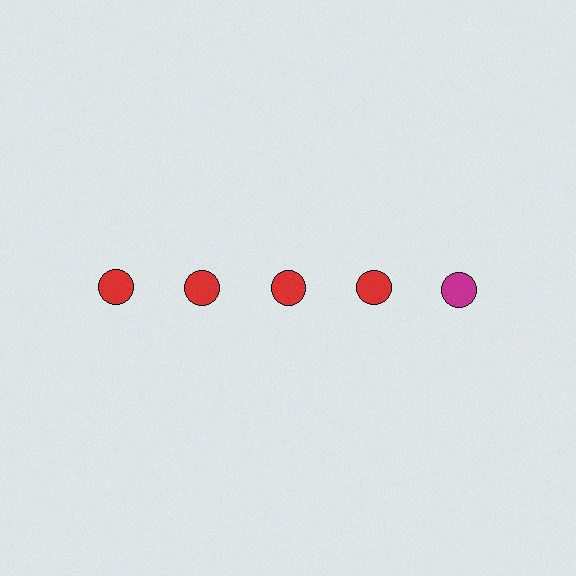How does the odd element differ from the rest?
It has a different color: magenta instead of red.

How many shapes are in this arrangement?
There are 5 shapes arranged in a grid pattern.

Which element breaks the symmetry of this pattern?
The magenta circle in the top row, rightmost column breaks the symmetry. All other shapes are red circles.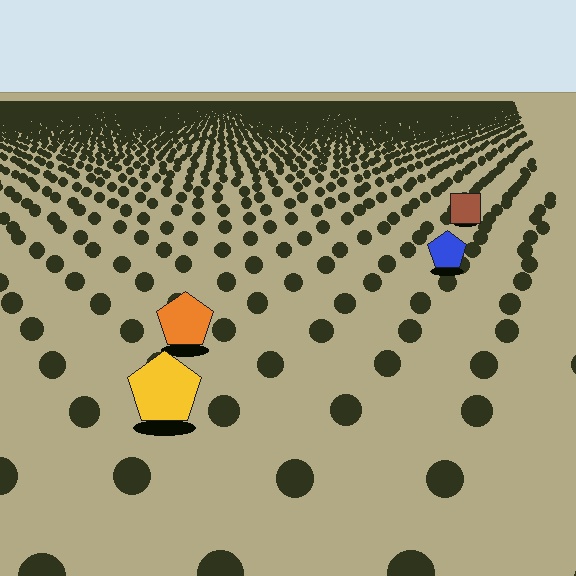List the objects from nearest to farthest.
From nearest to farthest: the yellow pentagon, the orange pentagon, the blue pentagon, the brown square.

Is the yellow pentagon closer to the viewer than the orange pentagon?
Yes. The yellow pentagon is closer — you can tell from the texture gradient: the ground texture is coarser near it.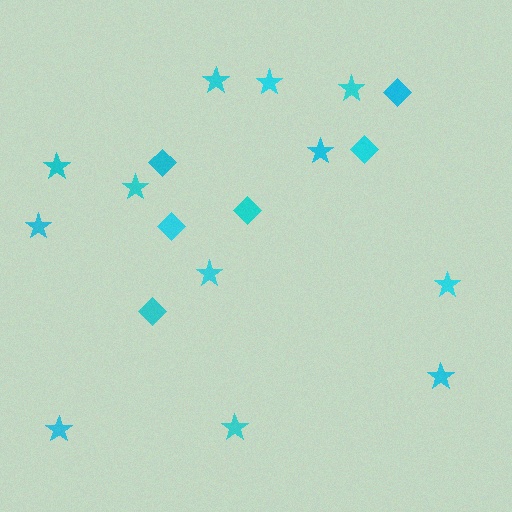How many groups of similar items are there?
There are 2 groups: one group of stars (12) and one group of diamonds (6).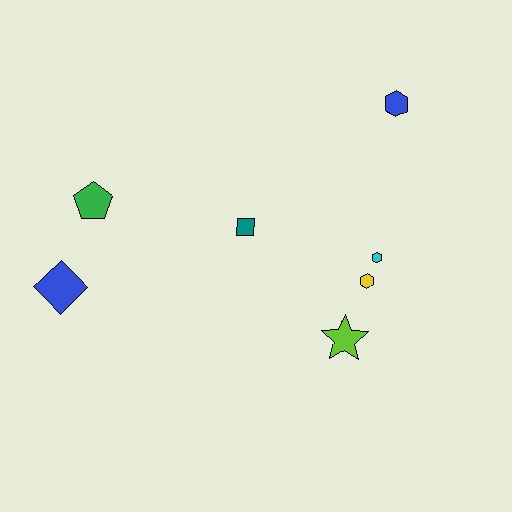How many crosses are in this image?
There are no crosses.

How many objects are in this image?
There are 7 objects.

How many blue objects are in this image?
There are 2 blue objects.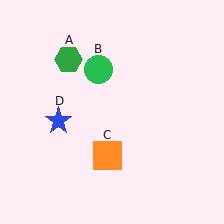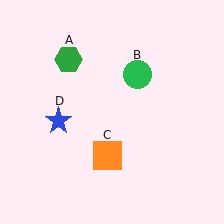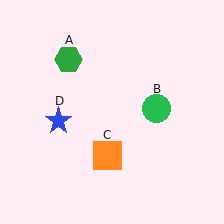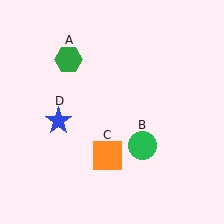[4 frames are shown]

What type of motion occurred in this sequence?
The green circle (object B) rotated clockwise around the center of the scene.